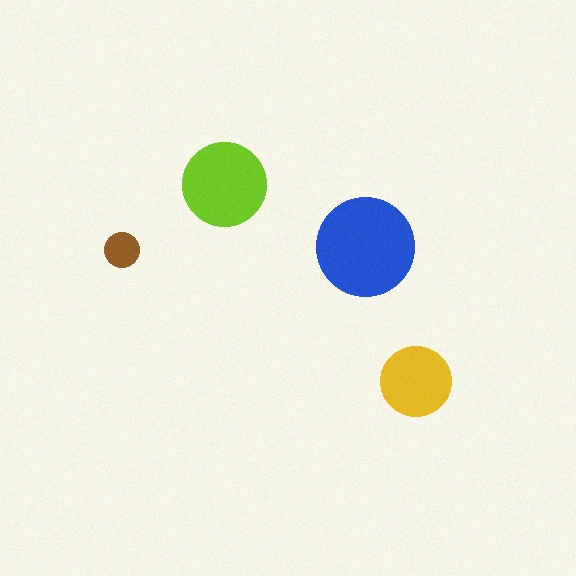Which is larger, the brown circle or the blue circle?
The blue one.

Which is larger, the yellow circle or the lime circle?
The lime one.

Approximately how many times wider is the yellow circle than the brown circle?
About 2 times wider.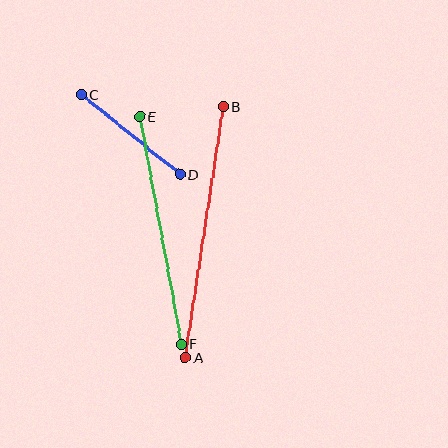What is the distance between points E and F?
The distance is approximately 231 pixels.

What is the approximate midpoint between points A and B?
The midpoint is at approximately (204, 232) pixels.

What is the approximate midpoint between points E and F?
The midpoint is at approximately (161, 230) pixels.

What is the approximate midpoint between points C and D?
The midpoint is at approximately (131, 134) pixels.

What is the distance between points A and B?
The distance is approximately 254 pixels.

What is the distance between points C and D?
The distance is approximately 127 pixels.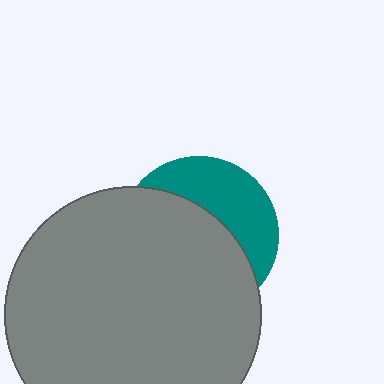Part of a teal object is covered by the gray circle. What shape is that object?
It is a circle.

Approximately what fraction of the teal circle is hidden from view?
Roughly 63% of the teal circle is hidden behind the gray circle.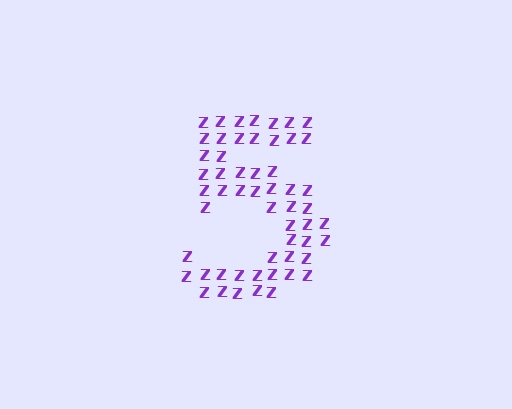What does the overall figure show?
The overall figure shows the digit 5.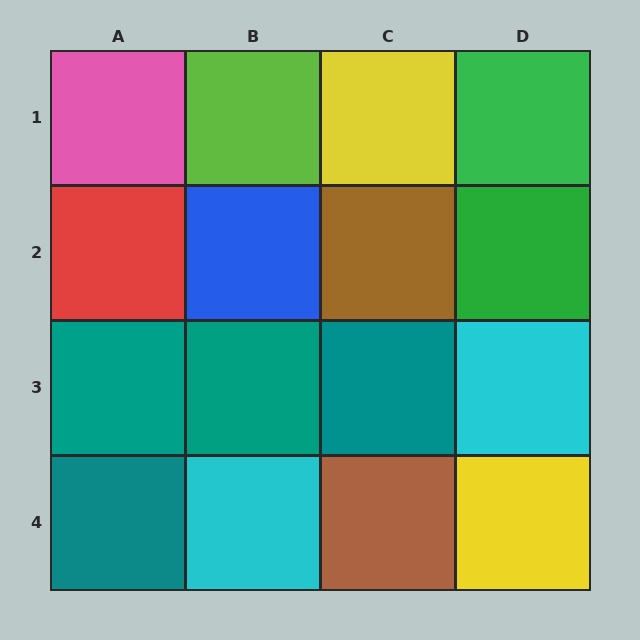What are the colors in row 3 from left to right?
Teal, teal, teal, cyan.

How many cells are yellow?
2 cells are yellow.